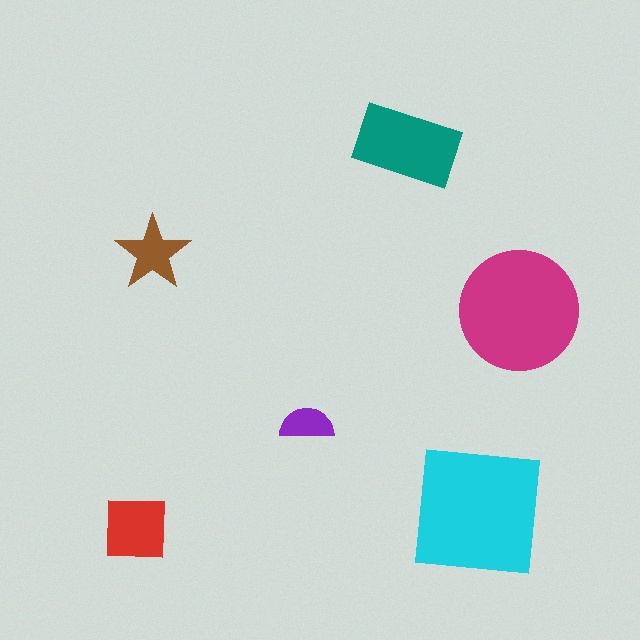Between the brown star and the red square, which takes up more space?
The red square.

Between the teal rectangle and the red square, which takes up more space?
The teal rectangle.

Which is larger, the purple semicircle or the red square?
The red square.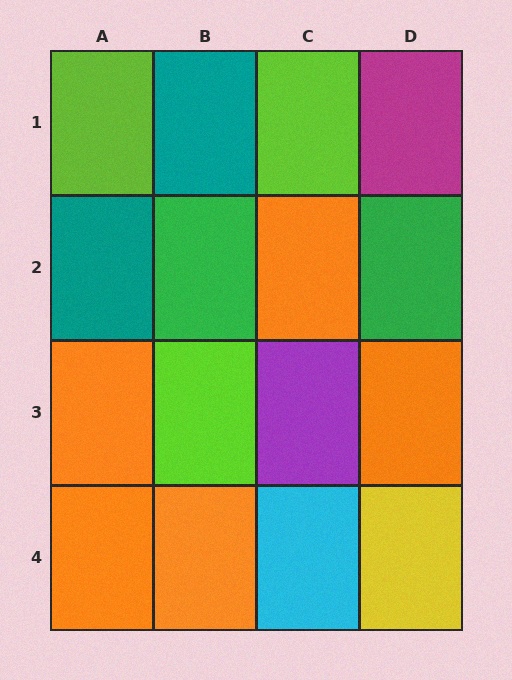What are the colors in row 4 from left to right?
Orange, orange, cyan, yellow.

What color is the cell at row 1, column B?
Teal.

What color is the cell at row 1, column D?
Magenta.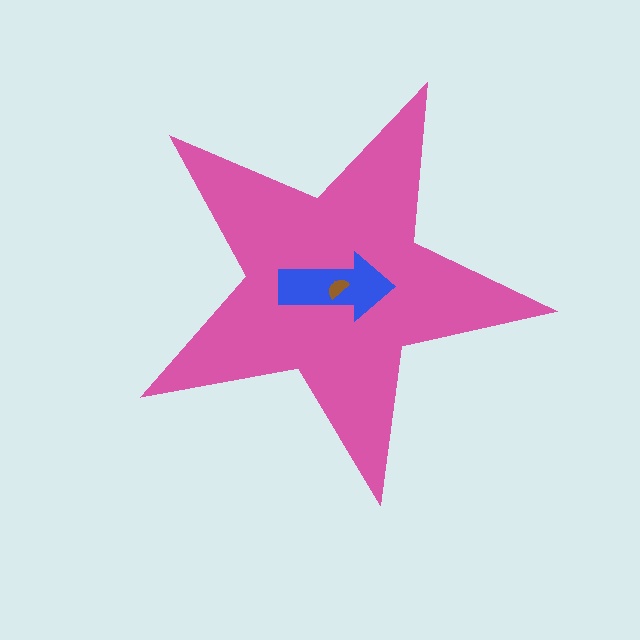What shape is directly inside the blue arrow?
The brown semicircle.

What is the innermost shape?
The brown semicircle.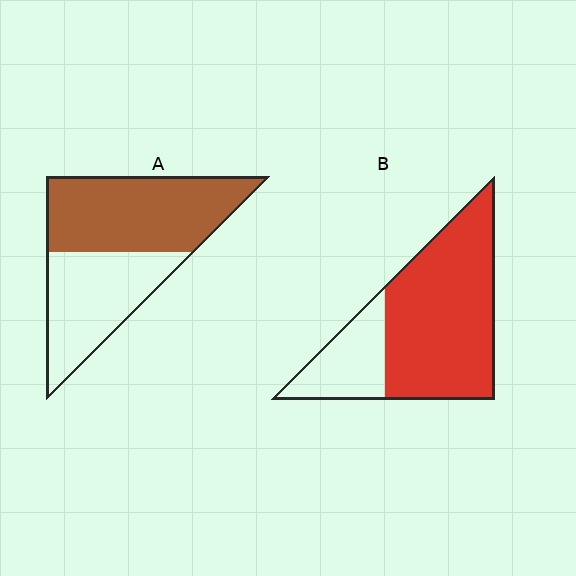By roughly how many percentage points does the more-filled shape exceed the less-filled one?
By roughly 20 percentage points (B over A).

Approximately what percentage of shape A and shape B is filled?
A is approximately 55% and B is approximately 75%.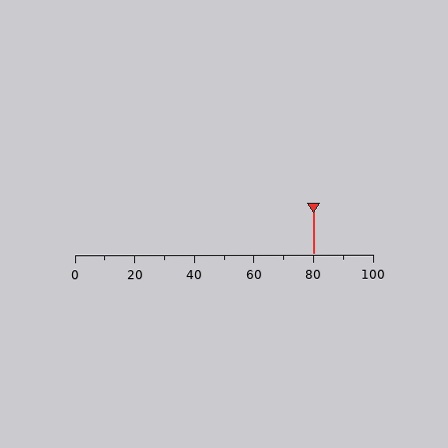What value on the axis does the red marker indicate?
The marker indicates approximately 80.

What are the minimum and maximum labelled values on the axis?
The axis runs from 0 to 100.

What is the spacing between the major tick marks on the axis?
The major ticks are spaced 20 apart.